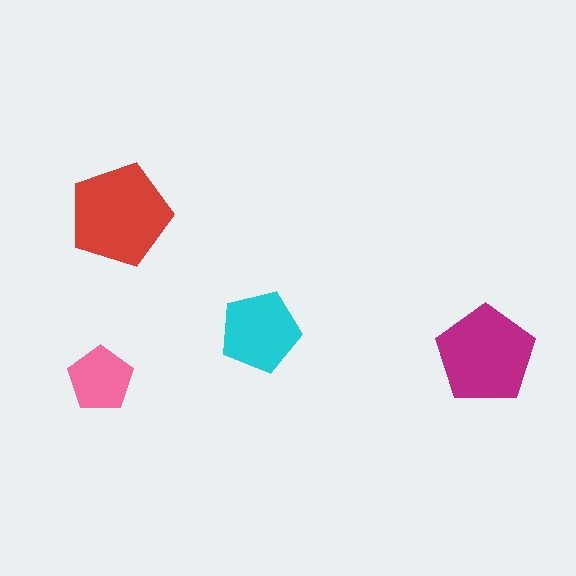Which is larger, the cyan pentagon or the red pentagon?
The red one.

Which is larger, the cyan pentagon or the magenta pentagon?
The magenta one.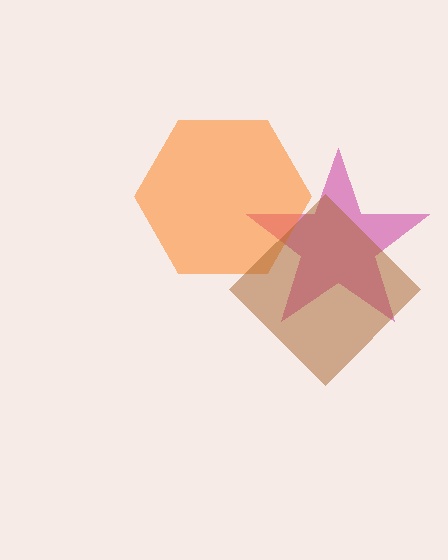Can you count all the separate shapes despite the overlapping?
Yes, there are 3 separate shapes.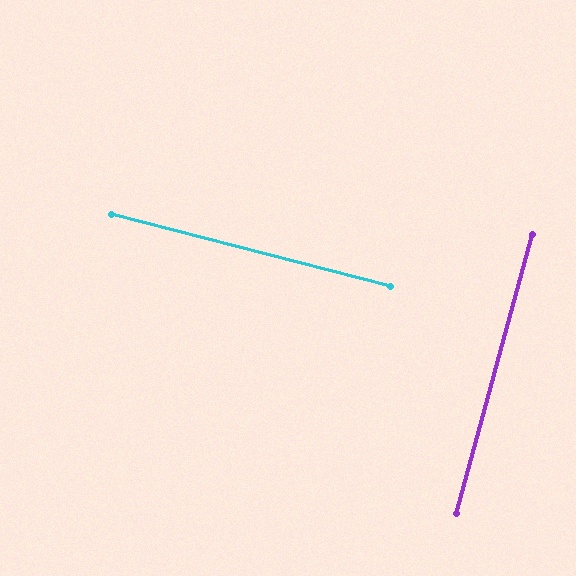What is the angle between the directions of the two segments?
Approximately 89 degrees.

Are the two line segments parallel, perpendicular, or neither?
Perpendicular — they meet at approximately 89°.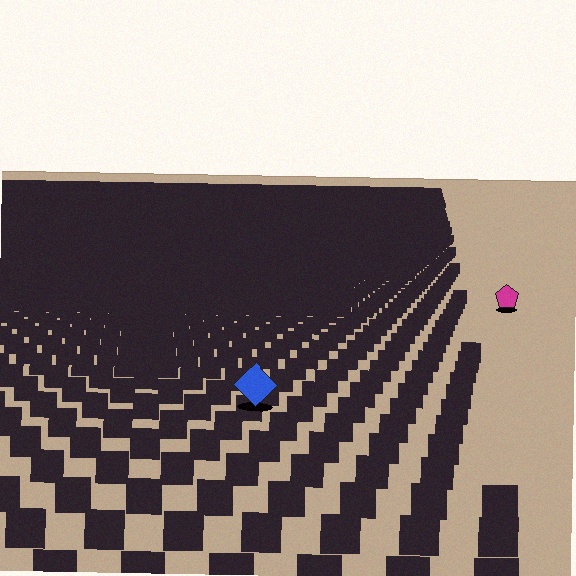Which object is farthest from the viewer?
The magenta pentagon is farthest from the viewer. It appears smaller and the ground texture around it is denser.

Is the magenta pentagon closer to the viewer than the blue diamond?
No. The blue diamond is closer — you can tell from the texture gradient: the ground texture is coarser near it.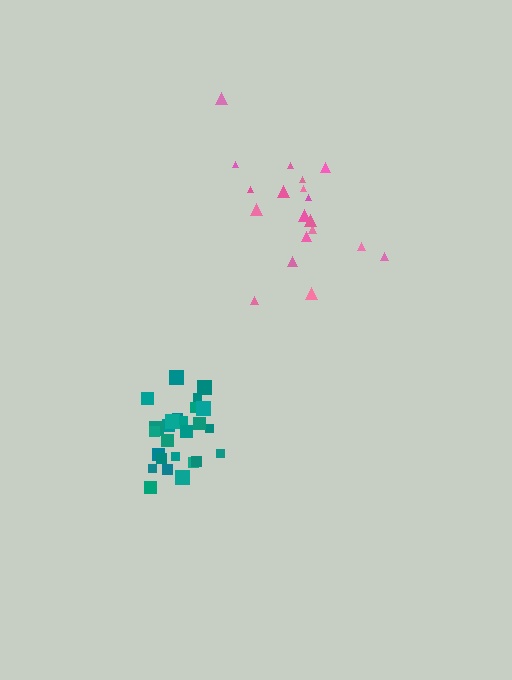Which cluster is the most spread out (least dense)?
Pink.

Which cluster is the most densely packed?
Teal.